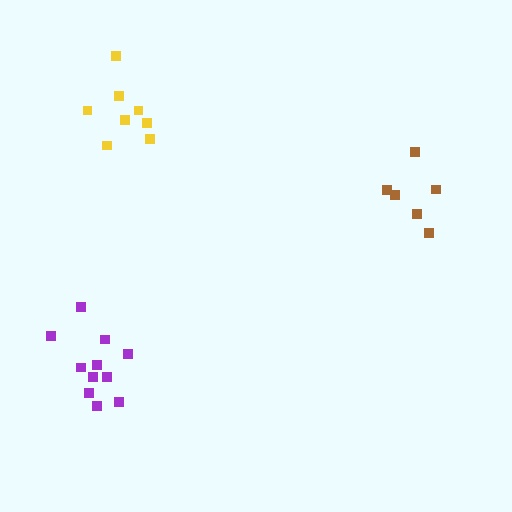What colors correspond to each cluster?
The clusters are colored: brown, purple, yellow.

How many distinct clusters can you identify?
There are 3 distinct clusters.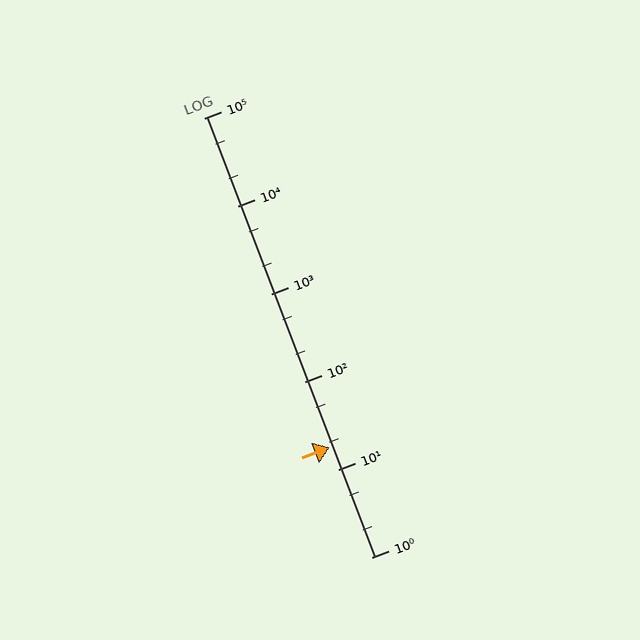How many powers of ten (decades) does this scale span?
The scale spans 5 decades, from 1 to 100000.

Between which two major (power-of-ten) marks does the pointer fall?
The pointer is between 10 and 100.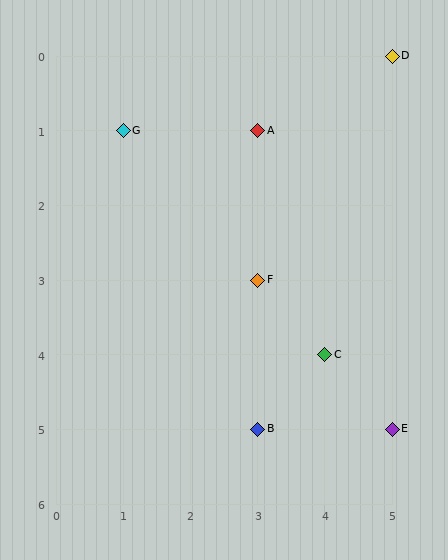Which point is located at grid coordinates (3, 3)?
Point F is at (3, 3).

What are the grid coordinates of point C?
Point C is at grid coordinates (4, 4).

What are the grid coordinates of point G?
Point G is at grid coordinates (1, 1).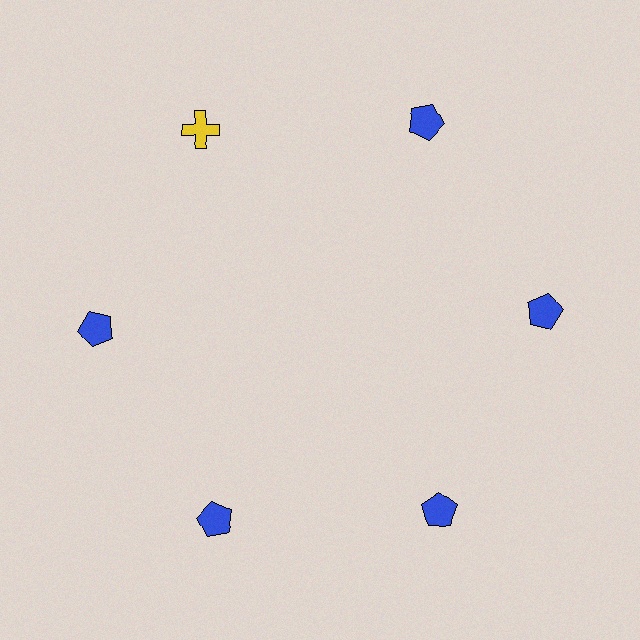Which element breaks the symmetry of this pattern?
The yellow cross at roughly the 11 o'clock position breaks the symmetry. All other shapes are blue pentagons.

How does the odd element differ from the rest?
It differs in both color (yellow instead of blue) and shape (cross instead of pentagon).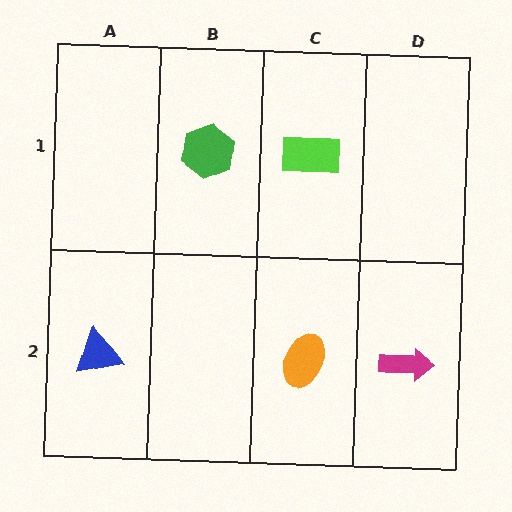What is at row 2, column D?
A magenta arrow.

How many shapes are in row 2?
3 shapes.